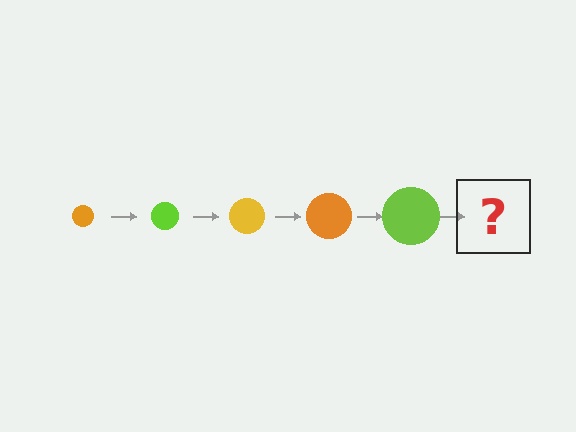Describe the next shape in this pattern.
It should be a yellow circle, larger than the previous one.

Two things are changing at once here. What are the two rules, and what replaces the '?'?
The two rules are that the circle grows larger each step and the color cycles through orange, lime, and yellow. The '?' should be a yellow circle, larger than the previous one.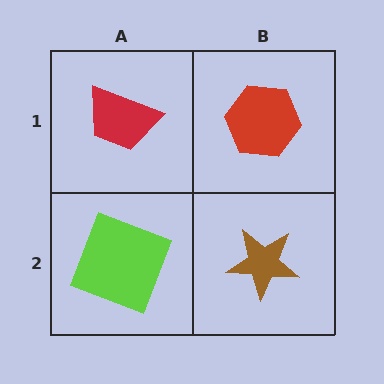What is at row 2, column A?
A lime square.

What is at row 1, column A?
A red trapezoid.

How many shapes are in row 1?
2 shapes.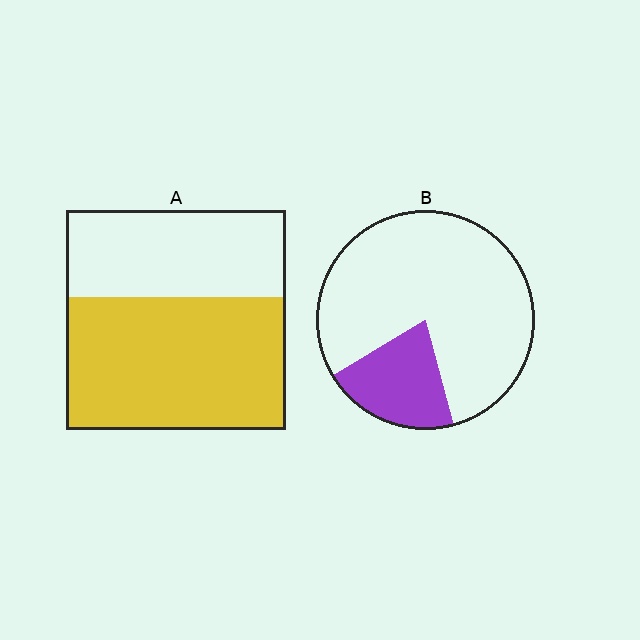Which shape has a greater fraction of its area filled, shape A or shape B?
Shape A.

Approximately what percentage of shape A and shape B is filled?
A is approximately 60% and B is approximately 20%.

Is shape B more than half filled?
No.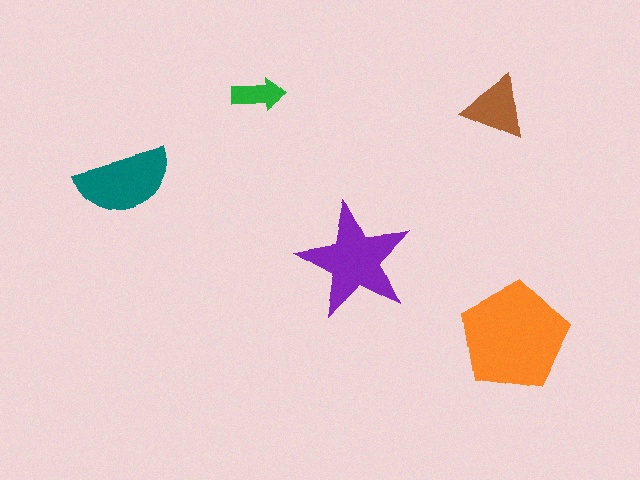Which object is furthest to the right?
The orange pentagon is rightmost.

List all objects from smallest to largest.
The green arrow, the brown triangle, the teal semicircle, the purple star, the orange pentagon.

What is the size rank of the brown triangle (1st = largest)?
4th.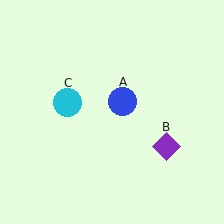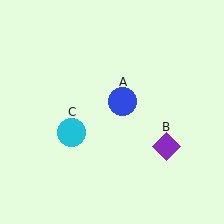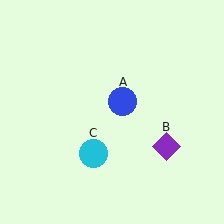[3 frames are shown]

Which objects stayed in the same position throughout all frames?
Blue circle (object A) and purple diamond (object B) remained stationary.